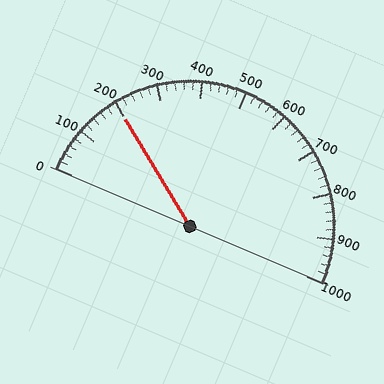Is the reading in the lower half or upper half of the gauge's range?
The reading is in the lower half of the range (0 to 1000).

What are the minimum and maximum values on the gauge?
The gauge ranges from 0 to 1000.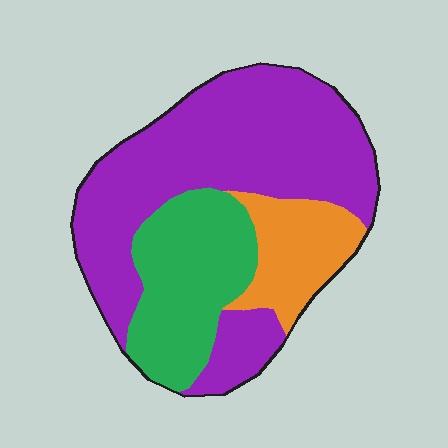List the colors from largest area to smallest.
From largest to smallest: purple, green, orange.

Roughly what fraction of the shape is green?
Green covers roughly 25% of the shape.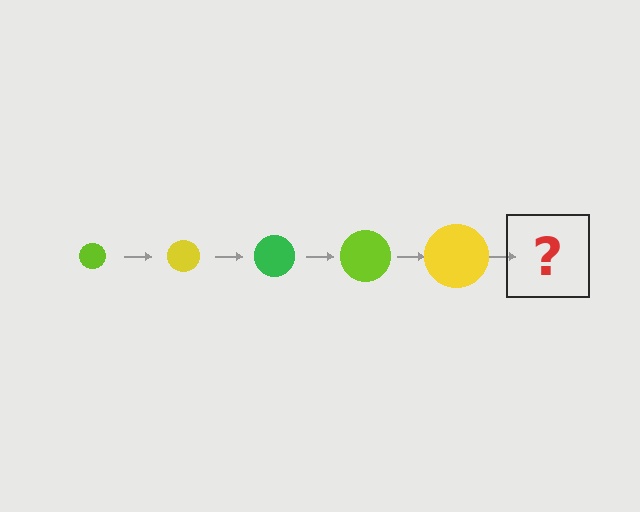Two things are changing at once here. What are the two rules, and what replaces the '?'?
The two rules are that the circle grows larger each step and the color cycles through lime, yellow, and green. The '?' should be a green circle, larger than the previous one.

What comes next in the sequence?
The next element should be a green circle, larger than the previous one.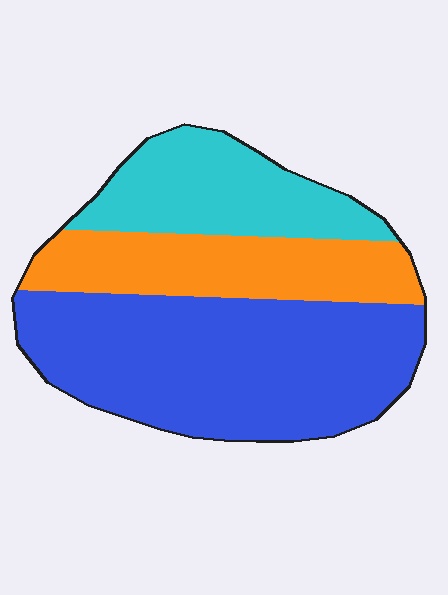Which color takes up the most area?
Blue, at roughly 50%.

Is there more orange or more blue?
Blue.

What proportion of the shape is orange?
Orange covers roughly 25% of the shape.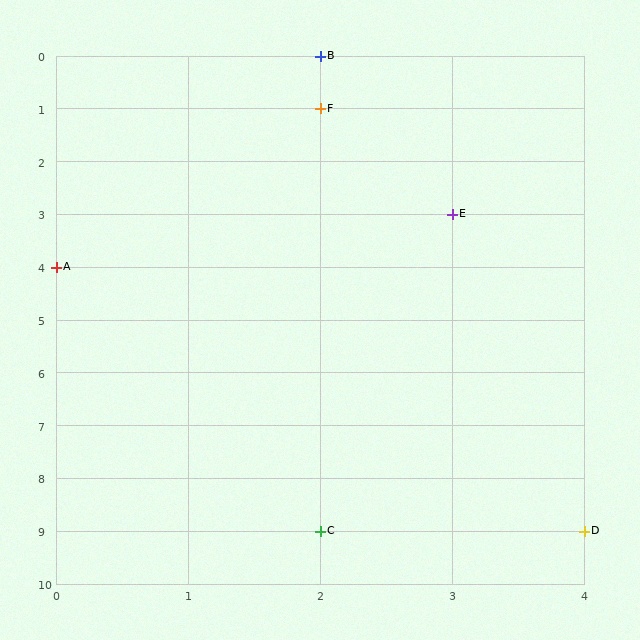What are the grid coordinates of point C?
Point C is at grid coordinates (2, 9).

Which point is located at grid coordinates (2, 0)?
Point B is at (2, 0).